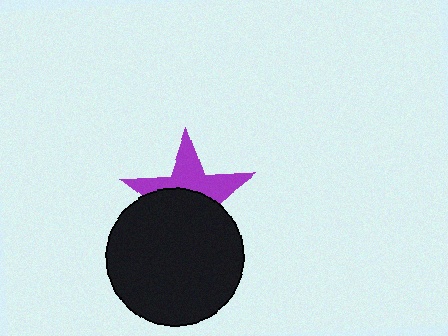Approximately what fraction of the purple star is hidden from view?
Roughly 54% of the purple star is hidden behind the black circle.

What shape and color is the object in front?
The object in front is a black circle.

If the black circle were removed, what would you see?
You would see the complete purple star.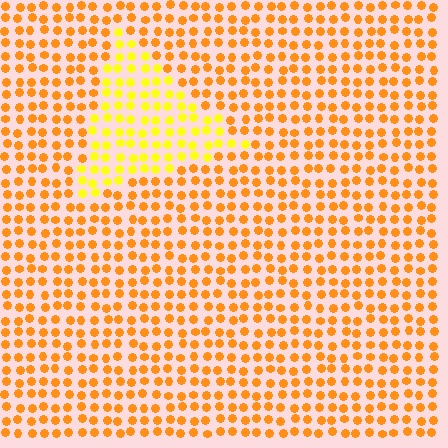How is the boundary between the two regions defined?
The boundary is defined purely by a slight shift in hue (about 30 degrees). Spacing, size, and orientation are identical on both sides.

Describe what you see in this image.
The image is filled with small orange elements in a uniform arrangement. A triangle-shaped region is visible where the elements are tinted to a slightly different hue, forming a subtle color boundary.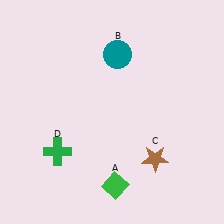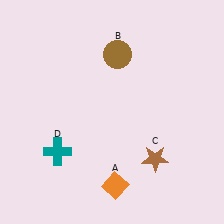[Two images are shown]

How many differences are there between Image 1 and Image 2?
There are 3 differences between the two images.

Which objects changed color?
A changed from green to orange. B changed from teal to brown. D changed from green to teal.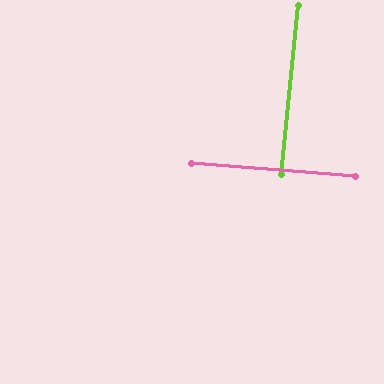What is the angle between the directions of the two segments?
Approximately 89 degrees.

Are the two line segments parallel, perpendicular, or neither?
Perpendicular — they meet at approximately 89°.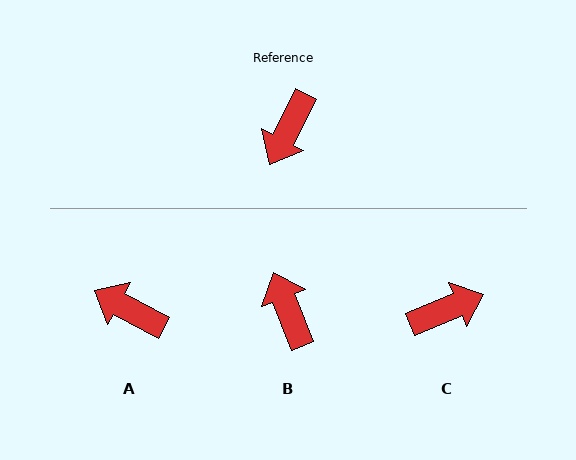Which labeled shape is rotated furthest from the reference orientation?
C, about 140 degrees away.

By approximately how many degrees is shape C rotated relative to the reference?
Approximately 140 degrees counter-clockwise.